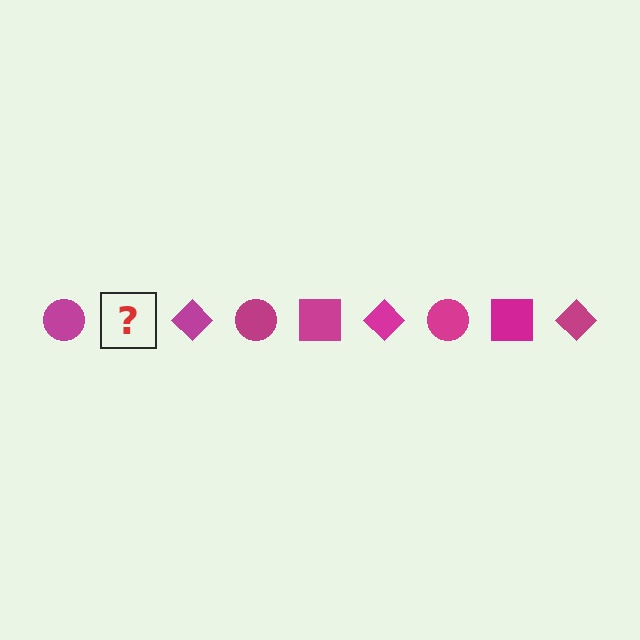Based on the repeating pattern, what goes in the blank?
The blank should be a magenta square.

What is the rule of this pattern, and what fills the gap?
The rule is that the pattern cycles through circle, square, diamond shapes in magenta. The gap should be filled with a magenta square.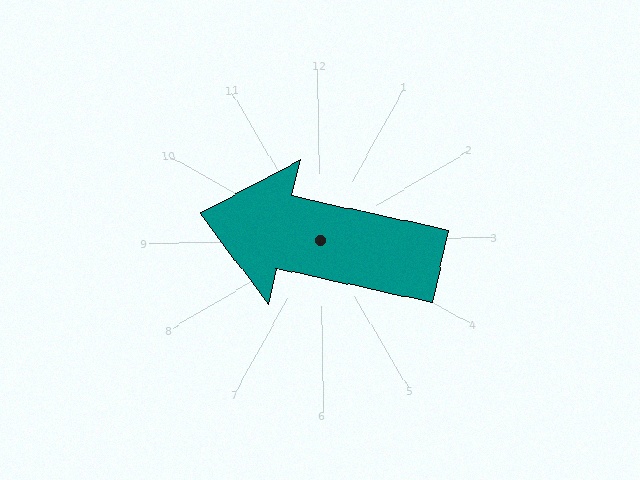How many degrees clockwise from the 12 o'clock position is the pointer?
Approximately 283 degrees.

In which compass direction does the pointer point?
West.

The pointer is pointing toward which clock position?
Roughly 9 o'clock.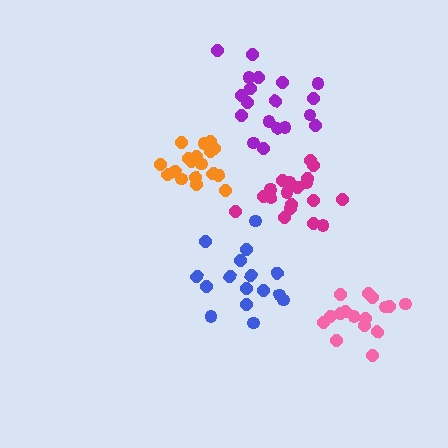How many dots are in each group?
Group 1: 19 dots, Group 2: 19 dots, Group 3: 18 dots, Group 4: 16 dots, Group 5: 16 dots (88 total).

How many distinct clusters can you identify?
There are 5 distinct clusters.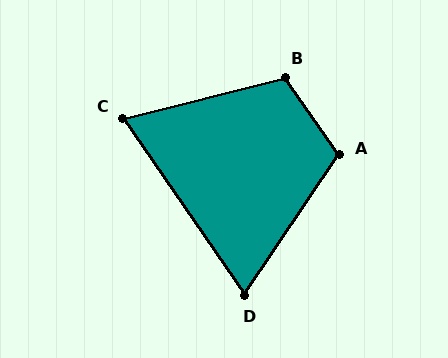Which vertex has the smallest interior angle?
D, at approximately 69 degrees.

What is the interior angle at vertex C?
Approximately 69 degrees (acute).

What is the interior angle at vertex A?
Approximately 111 degrees (obtuse).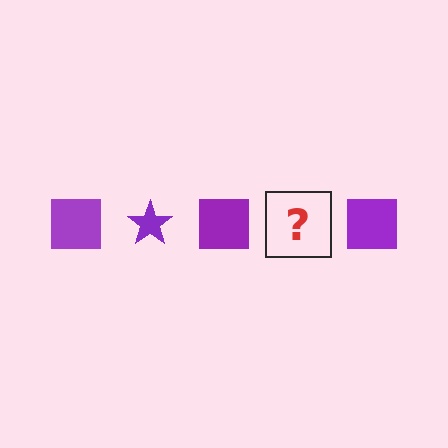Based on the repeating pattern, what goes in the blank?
The blank should be a purple star.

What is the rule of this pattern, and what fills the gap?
The rule is that the pattern cycles through square, star shapes in purple. The gap should be filled with a purple star.